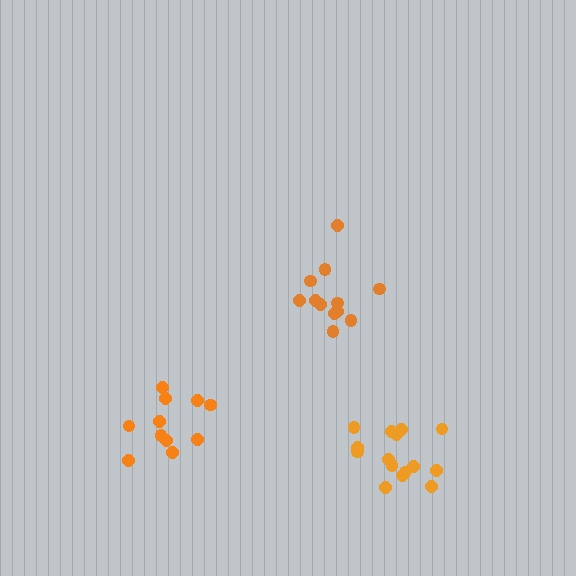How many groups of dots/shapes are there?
There are 3 groups.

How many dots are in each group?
Group 1: 12 dots, Group 2: 11 dots, Group 3: 15 dots (38 total).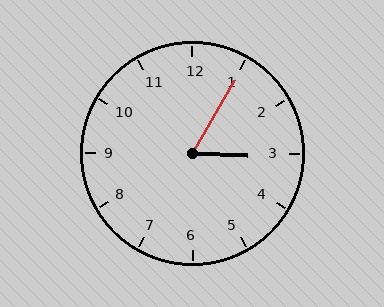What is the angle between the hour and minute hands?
Approximately 62 degrees.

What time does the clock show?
3:05.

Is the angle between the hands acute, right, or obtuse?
It is acute.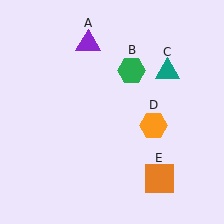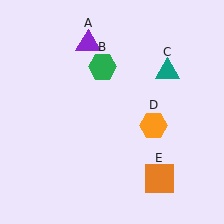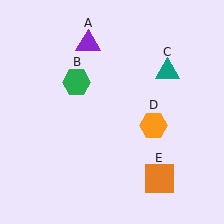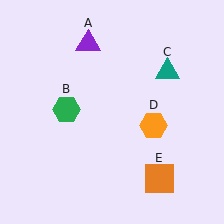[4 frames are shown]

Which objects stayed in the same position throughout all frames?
Purple triangle (object A) and teal triangle (object C) and orange hexagon (object D) and orange square (object E) remained stationary.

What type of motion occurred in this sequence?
The green hexagon (object B) rotated counterclockwise around the center of the scene.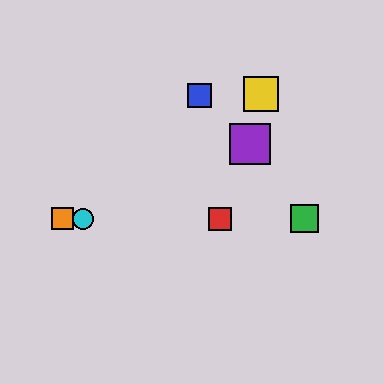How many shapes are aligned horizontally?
4 shapes (the red square, the green square, the orange square, the cyan circle) are aligned horizontally.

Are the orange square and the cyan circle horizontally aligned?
Yes, both are at y≈219.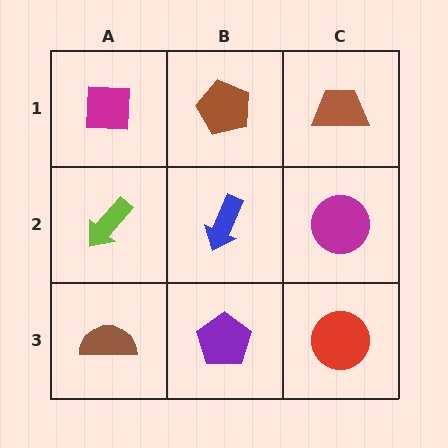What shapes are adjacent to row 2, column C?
A brown trapezoid (row 1, column C), a red circle (row 3, column C), a blue arrow (row 2, column B).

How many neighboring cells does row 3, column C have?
2.